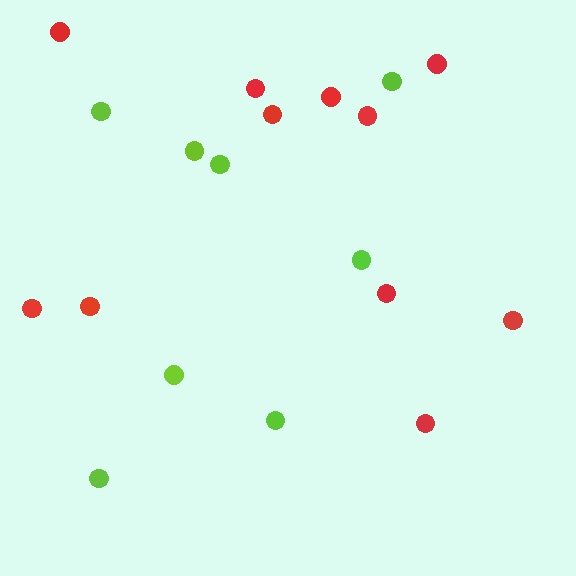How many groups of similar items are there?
There are 2 groups: one group of red circles (11) and one group of lime circles (8).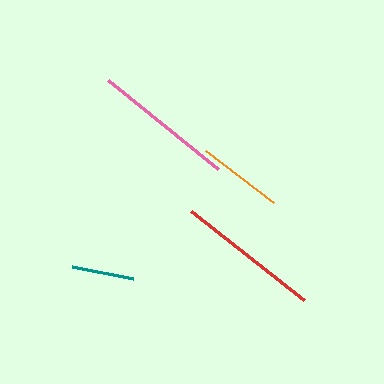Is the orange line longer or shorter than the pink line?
The pink line is longer than the orange line.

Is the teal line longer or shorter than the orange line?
The orange line is longer than the teal line.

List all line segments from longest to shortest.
From longest to shortest: red, pink, orange, teal.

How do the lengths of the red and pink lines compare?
The red and pink lines are approximately the same length.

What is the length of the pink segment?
The pink segment is approximately 141 pixels long.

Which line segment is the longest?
The red line is the longest at approximately 144 pixels.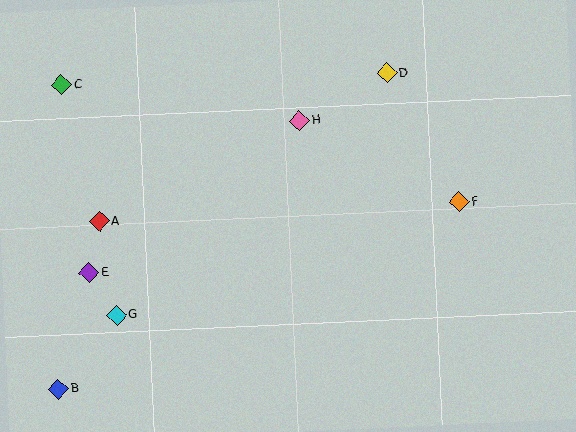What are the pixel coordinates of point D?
Point D is at (387, 73).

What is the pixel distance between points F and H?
The distance between F and H is 180 pixels.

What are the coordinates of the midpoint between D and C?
The midpoint between D and C is at (224, 79).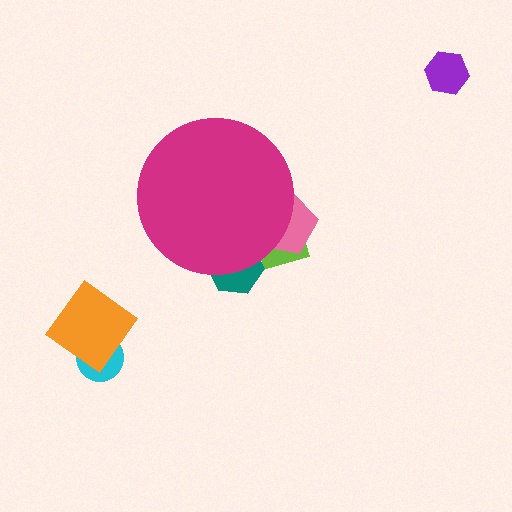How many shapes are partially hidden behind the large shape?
3 shapes are partially hidden.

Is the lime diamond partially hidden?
Yes, the lime diamond is partially hidden behind the magenta circle.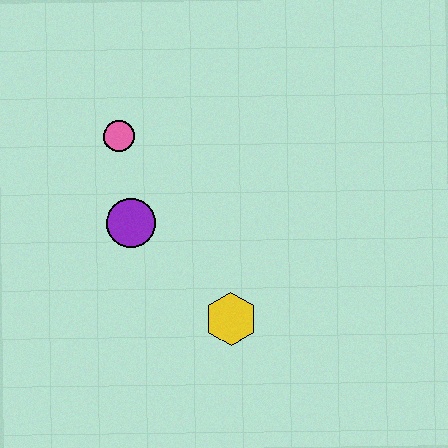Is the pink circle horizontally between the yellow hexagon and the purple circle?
No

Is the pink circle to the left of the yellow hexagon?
Yes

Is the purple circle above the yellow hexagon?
Yes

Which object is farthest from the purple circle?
The yellow hexagon is farthest from the purple circle.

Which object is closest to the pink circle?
The purple circle is closest to the pink circle.